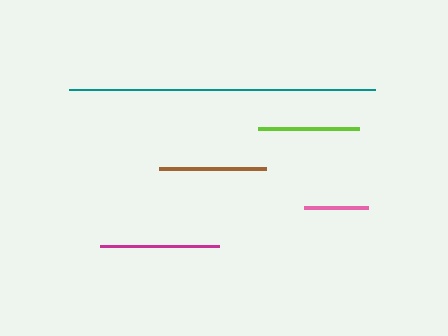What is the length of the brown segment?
The brown segment is approximately 108 pixels long.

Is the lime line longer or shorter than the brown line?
The brown line is longer than the lime line.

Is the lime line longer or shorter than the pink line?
The lime line is longer than the pink line.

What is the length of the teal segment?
The teal segment is approximately 307 pixels long.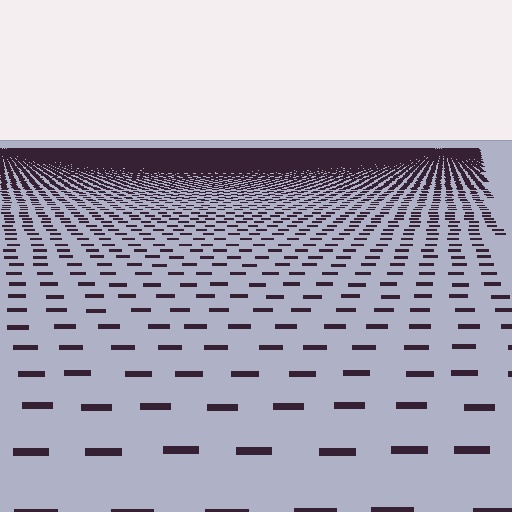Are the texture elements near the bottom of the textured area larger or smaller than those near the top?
Larger. Near the bottom, elements are closer to the viewer and appear at a bigger on-screen size.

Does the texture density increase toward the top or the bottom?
Density increases toward the top.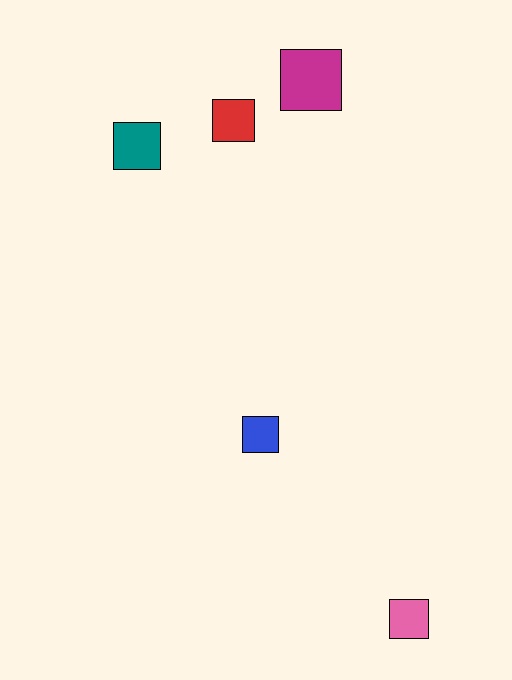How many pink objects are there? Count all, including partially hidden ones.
There is 1 pink object.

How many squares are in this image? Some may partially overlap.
There are 5 squares.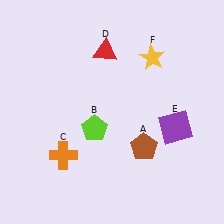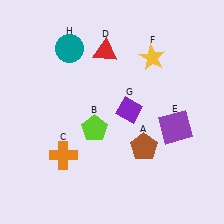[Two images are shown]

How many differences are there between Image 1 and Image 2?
There are 2 differences between the two images.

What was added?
A purple diamond (G), a teal circle (H) were added in Image 2.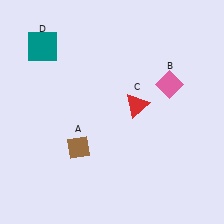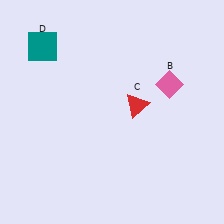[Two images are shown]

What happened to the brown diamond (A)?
The brown diamond (A) was removed in Image 2. It was in the bottom-left area of Image 1.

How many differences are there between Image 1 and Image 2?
There is 1 difference between the two images.